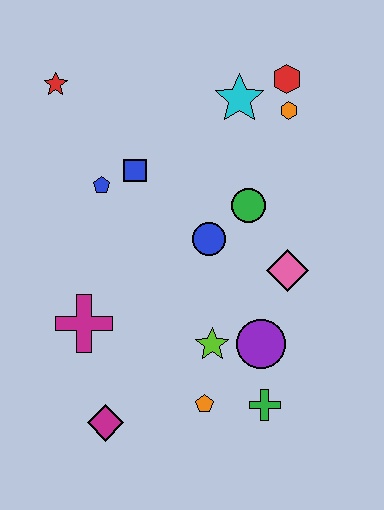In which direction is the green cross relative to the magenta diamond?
The green cross is to the right of the magenta diamond.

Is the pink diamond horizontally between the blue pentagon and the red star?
No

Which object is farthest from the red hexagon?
The magenta diamond is farthest from the red hexagon.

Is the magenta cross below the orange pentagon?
No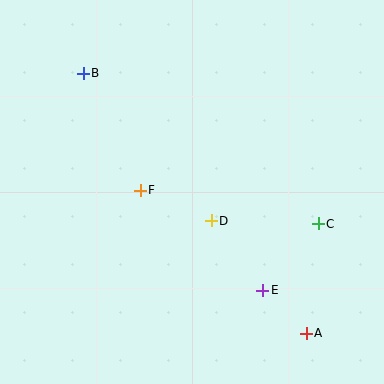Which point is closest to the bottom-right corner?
Point A is closest to the bottom-right corner.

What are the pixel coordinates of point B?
Point B is at (83, 73).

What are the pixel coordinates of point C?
Point C is at (318, 224).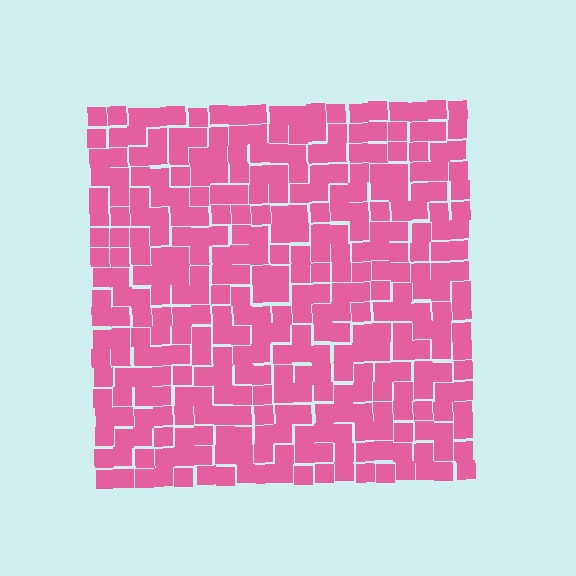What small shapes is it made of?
It is made of small squares.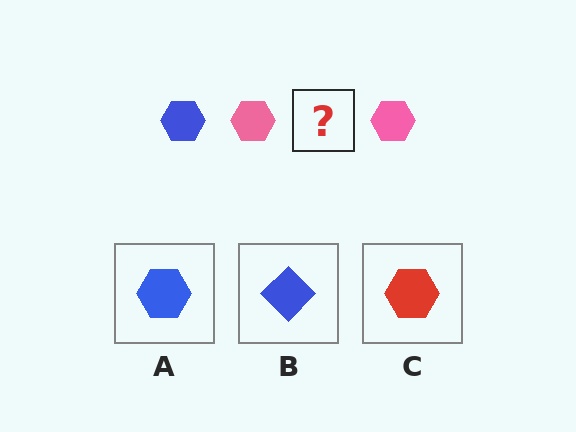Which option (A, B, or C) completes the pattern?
A.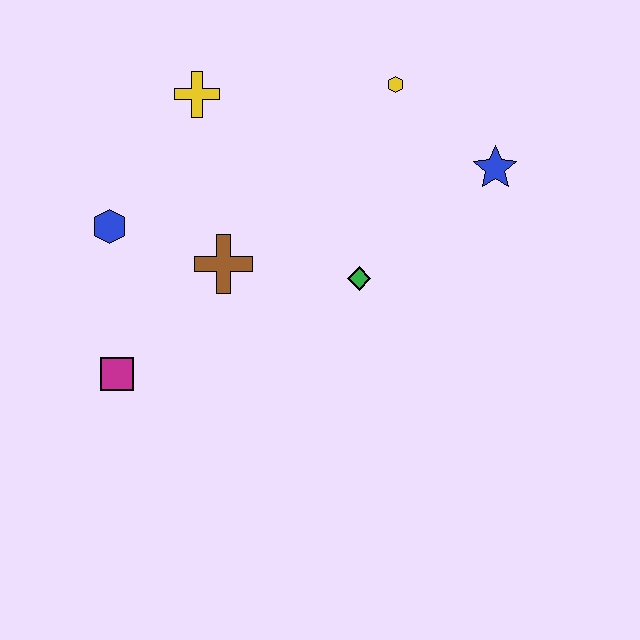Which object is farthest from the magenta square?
The blue star is farthest from the magenta square.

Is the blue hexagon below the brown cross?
No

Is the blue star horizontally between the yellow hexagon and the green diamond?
No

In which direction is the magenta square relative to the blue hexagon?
The magenta square is below the blue hexagon.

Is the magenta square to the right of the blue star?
No